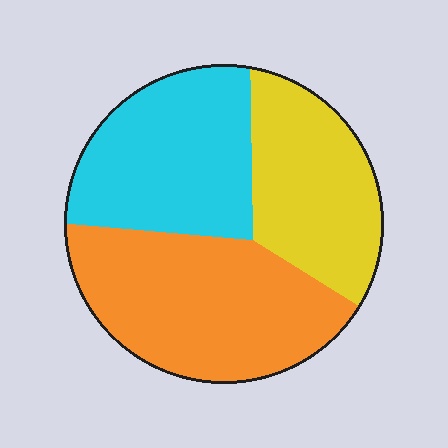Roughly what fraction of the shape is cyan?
Cyan takes up about one third (1/3) of the shape.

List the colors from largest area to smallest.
From largest to smallest: orange, cyan, yellow.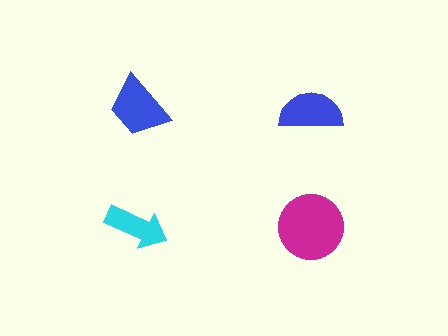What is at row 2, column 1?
A cyan arrow.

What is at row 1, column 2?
A blue semicircle.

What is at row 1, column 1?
A blue trapezoid.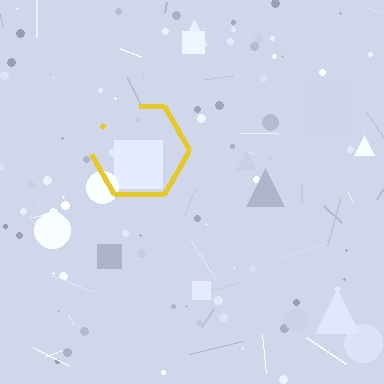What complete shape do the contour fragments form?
The contour fragments form a hexagon.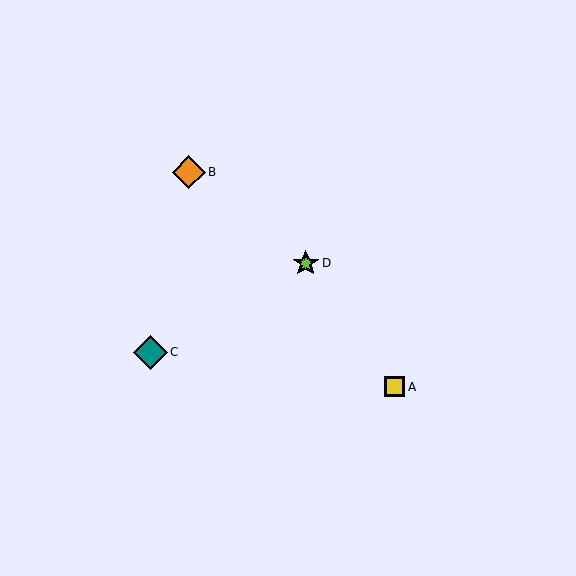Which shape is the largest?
The teal diamond (labeled C) is the largest.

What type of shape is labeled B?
Shape B is an orange diamond.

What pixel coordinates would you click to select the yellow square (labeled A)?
Click at (395, 387) to select the yellow square A.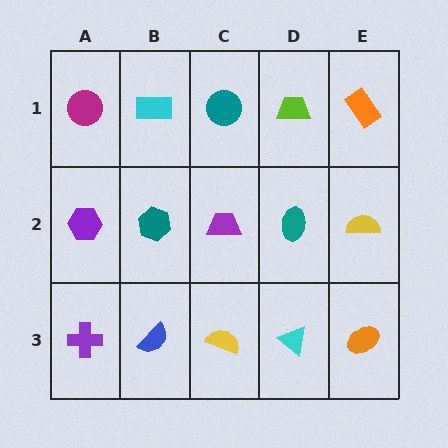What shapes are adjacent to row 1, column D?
A teal ellipse (row 2, column D), a teal circle (row 1, column C), an orange rectangle (row 1, column E).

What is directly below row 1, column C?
A purple trapezoid.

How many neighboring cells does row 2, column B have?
4.